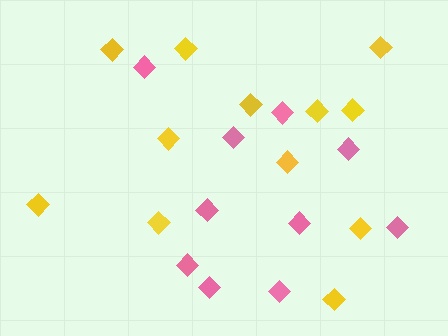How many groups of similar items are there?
There are 2 groups: one group of pink diamonds (10) and one group of yellow diamonds (12).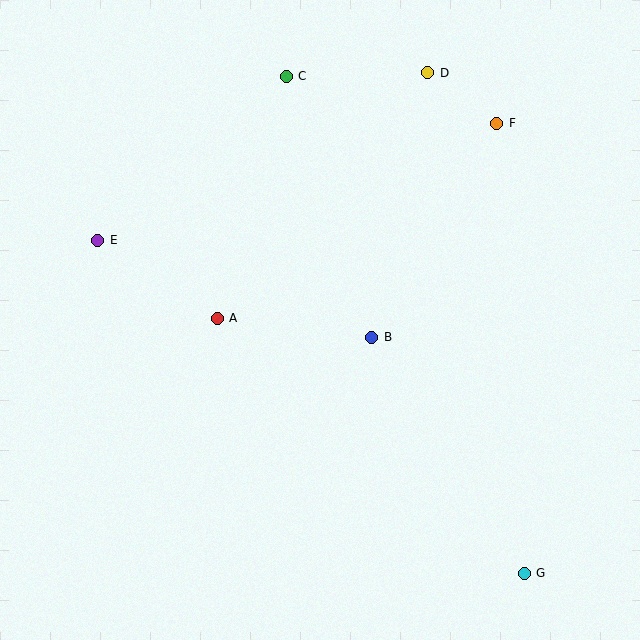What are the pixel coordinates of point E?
Point E is at (98, 240).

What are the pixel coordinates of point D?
Point D is at (428, 73).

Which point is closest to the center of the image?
Point B at (372, 337) is closest to the center.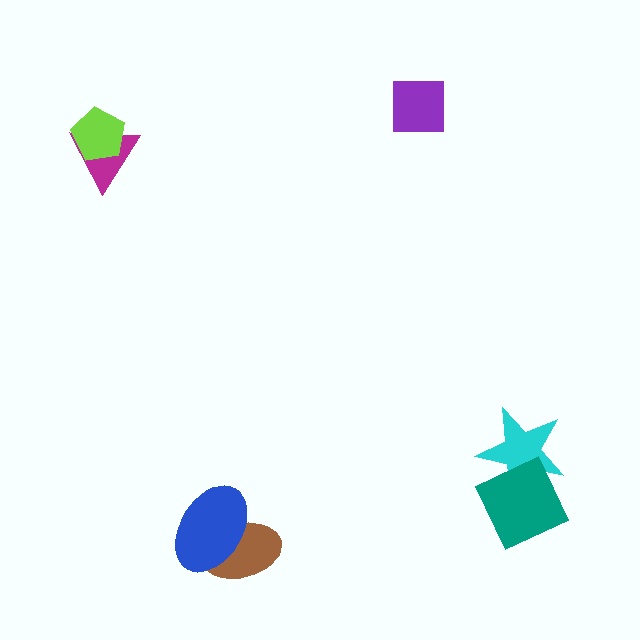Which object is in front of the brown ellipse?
The blue ellipse is in front of the brown ellipse.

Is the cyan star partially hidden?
Yes, it is partially covered by another shape.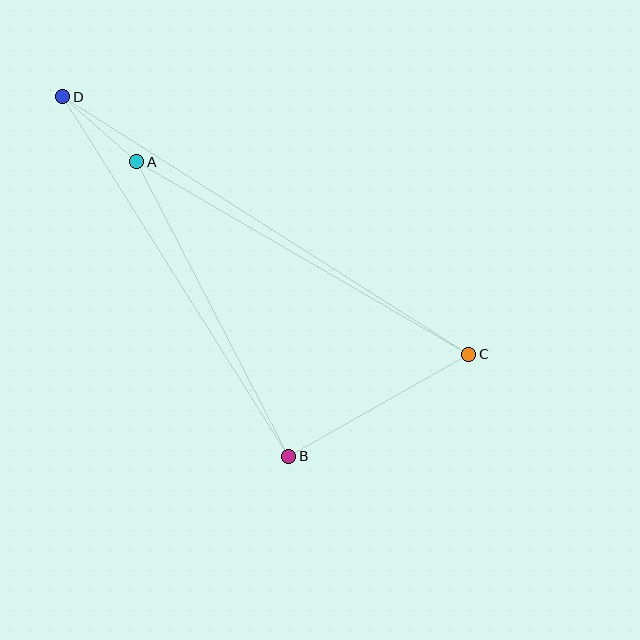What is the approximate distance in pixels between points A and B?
The distance between A and B is approximately 331 pixels.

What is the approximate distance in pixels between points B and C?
The distance between B and C is approximately 207 pixels.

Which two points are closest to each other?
Points A and D are closest to each other.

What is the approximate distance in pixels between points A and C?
The distance between A and C is approximately 384 pixels.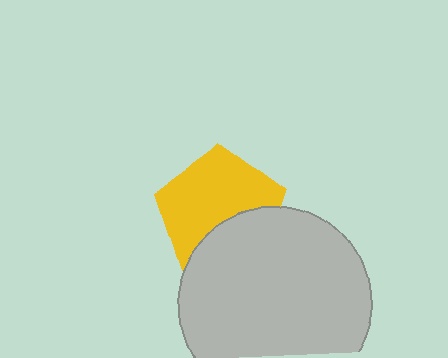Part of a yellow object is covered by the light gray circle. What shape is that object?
It is a pentagon.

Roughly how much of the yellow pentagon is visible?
About half of it is visible (roughly 65%).